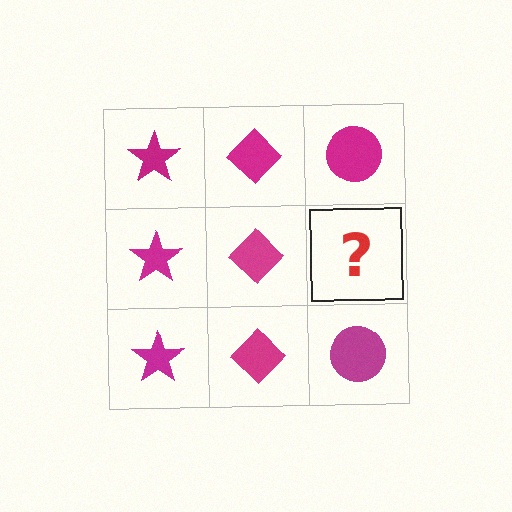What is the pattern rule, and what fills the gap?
The rule is that each column has a consistent shape. The gap should be filled with a magenta circle.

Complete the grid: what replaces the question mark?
The question mark should be replaced with a magenta circle.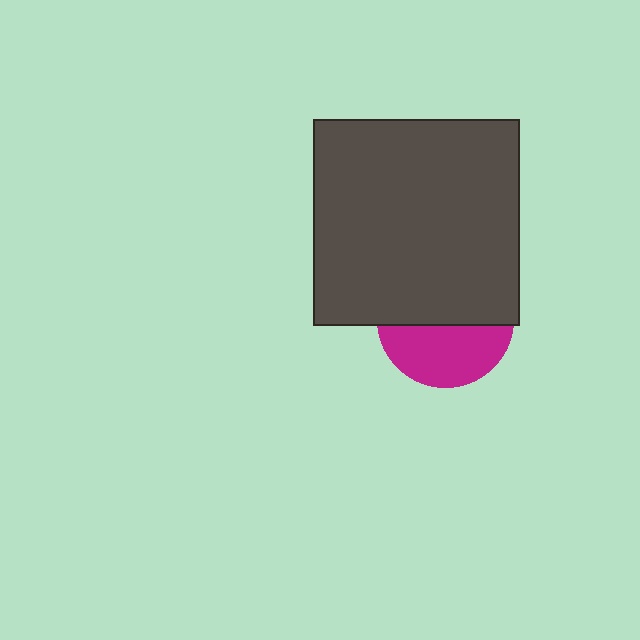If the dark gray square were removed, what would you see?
You would see the complete magenta circle.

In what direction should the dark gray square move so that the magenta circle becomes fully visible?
The dark gray square should move up. That is the shortest direction to clear the overlap and leave the magenta circle fully visible.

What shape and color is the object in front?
The object in front is a dark gray square.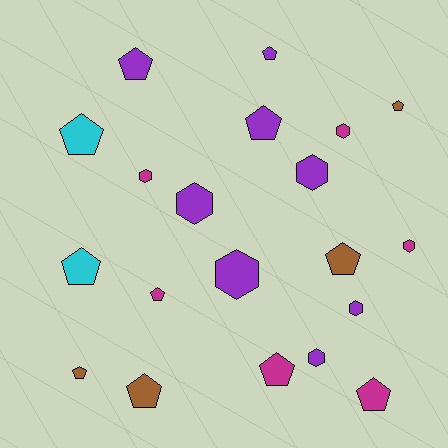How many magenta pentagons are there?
There are 3 magenta pentagons.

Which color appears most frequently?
Purple, with 8 objects.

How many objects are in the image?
There are 20 objects.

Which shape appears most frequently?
Pentagon, with 12 objects.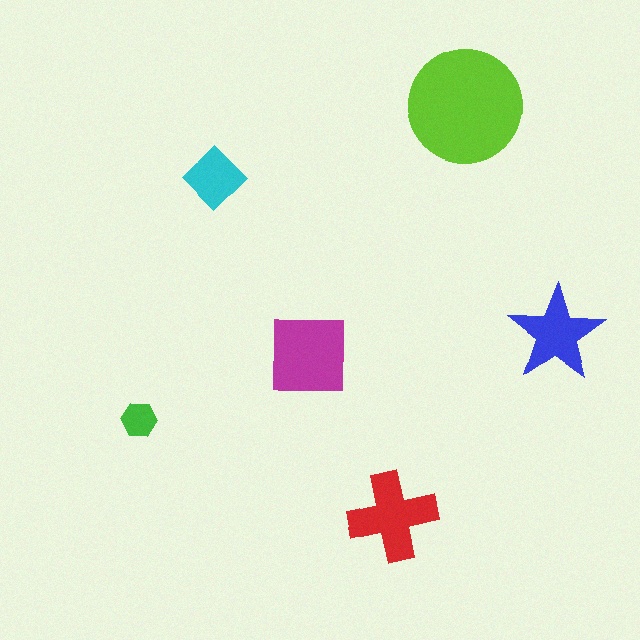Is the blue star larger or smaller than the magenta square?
Smaller.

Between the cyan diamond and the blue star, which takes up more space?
The blue star.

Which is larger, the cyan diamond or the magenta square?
The magenta square.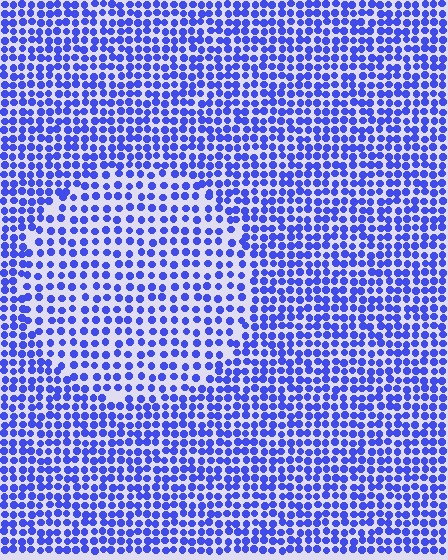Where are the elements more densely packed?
The elements are more densely packed outside the circle boundary.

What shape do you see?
I see a circle.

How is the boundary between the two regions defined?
The boundary is defined by a change in element density (approximately 1.6x ratio). All elements are the same color, size, and shape.